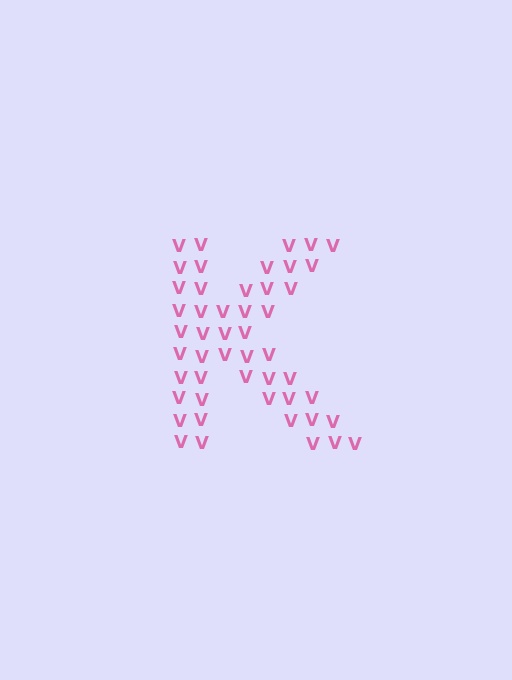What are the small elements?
The small elements are letter V's.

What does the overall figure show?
The overall figure shows the letter K.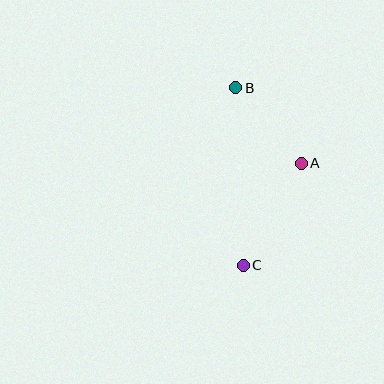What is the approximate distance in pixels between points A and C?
The distance between A and C is approximately 118 pixels.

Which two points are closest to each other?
Points A and B are closest to each other.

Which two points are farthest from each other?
Points B and C are farthest from each other.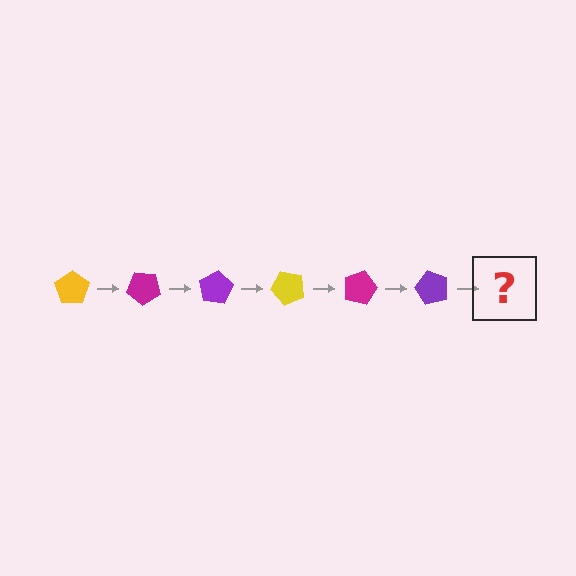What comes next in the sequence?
The next element should be a yellow pentagon, rotated 240 degrees from the start.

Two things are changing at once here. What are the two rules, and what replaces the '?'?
The two rules are that it rotates 40 degrees each step and the color cycles through yellow, magenta, and purple. The '?' should be a yellow pentagon, rotated 240 degrees from the start.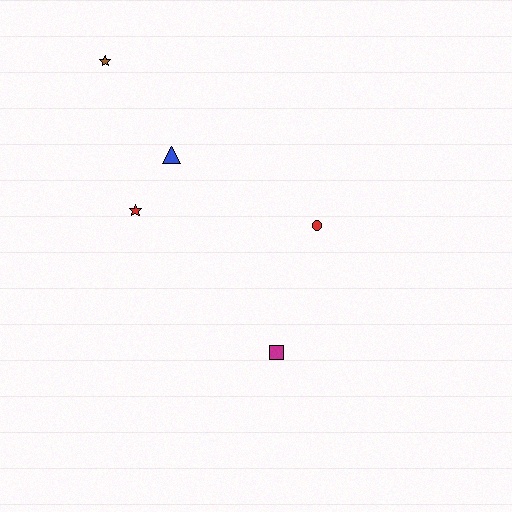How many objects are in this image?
There are 5 objects.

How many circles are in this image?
There is 1 circle.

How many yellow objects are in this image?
There are no yellow objects.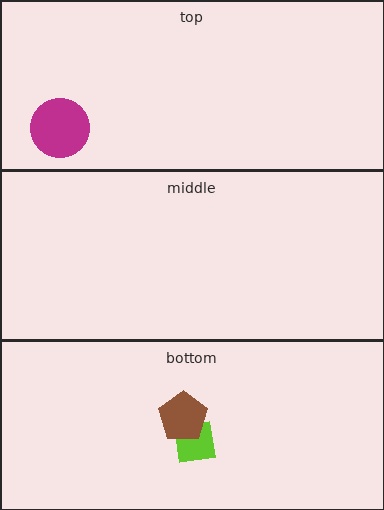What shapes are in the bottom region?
The lime square, the brown pentagon.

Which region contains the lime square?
The bottom region.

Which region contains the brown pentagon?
The bottom region.